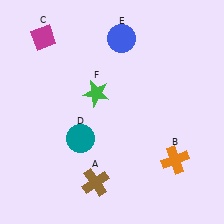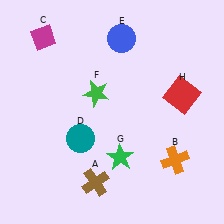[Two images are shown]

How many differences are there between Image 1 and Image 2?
There are 2 differences between the two images.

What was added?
A green star (G), a red square (H) were added in Image 2.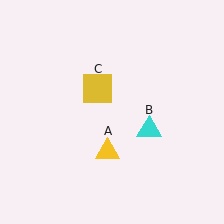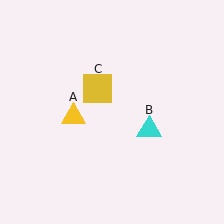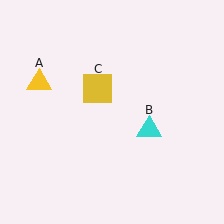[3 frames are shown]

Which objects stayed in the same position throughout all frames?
Cyan triangle (object B) and yellow square (object C) remained stationary.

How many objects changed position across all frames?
1 object changed position: yellow triangle (object A).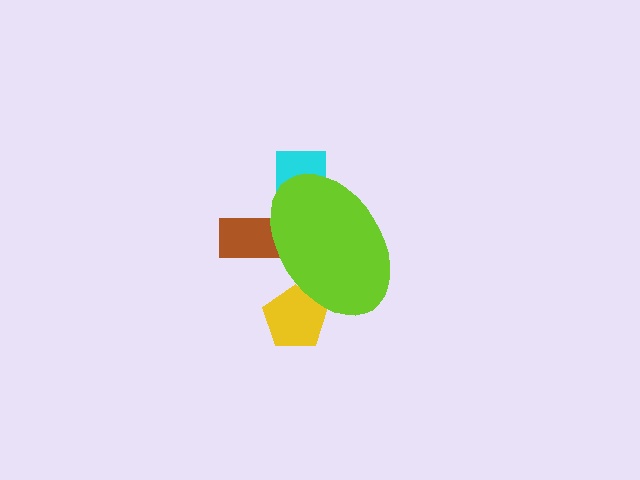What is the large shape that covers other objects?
A lime ellipse.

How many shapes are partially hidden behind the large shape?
3 shapes are partially hidden.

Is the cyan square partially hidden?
Yes, the cyan square is partially hidden behind the lime ellipse.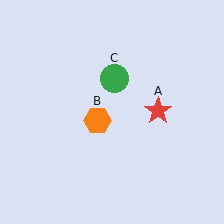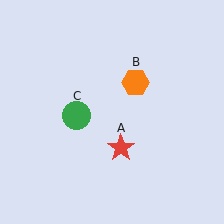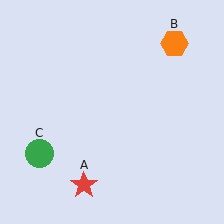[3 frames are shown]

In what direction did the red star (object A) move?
The red star (object A) moved down and to the left.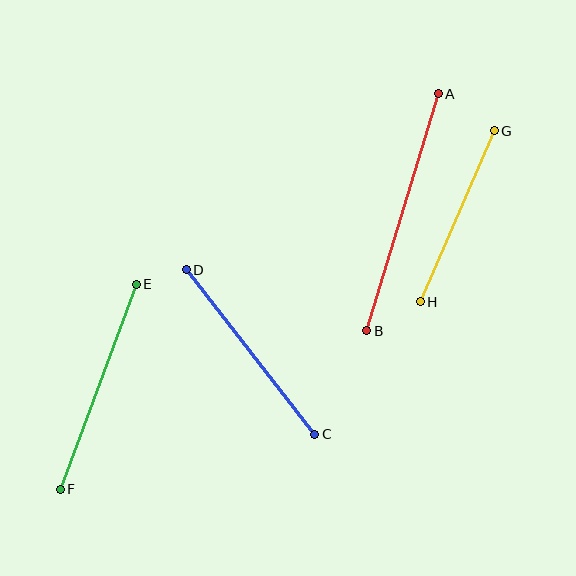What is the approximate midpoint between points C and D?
The midpoint is at approximately (250, 352) pixels.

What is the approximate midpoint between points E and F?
The midpoint is at approximately (98, 387) pixels.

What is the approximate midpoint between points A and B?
The midpoint is at approximately (402, 212) pixels.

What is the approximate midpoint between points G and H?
The midpoint is at approximately (457, 216) pixels.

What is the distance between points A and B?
The distance is approximately 248 pixels.